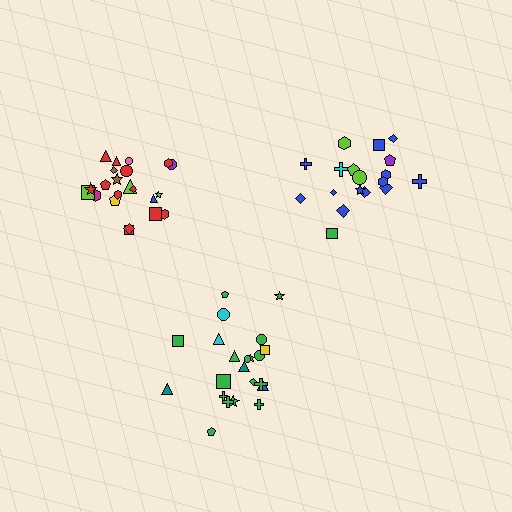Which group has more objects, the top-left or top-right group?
The top-left group.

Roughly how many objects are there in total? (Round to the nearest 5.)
Roughly 60 objects in total.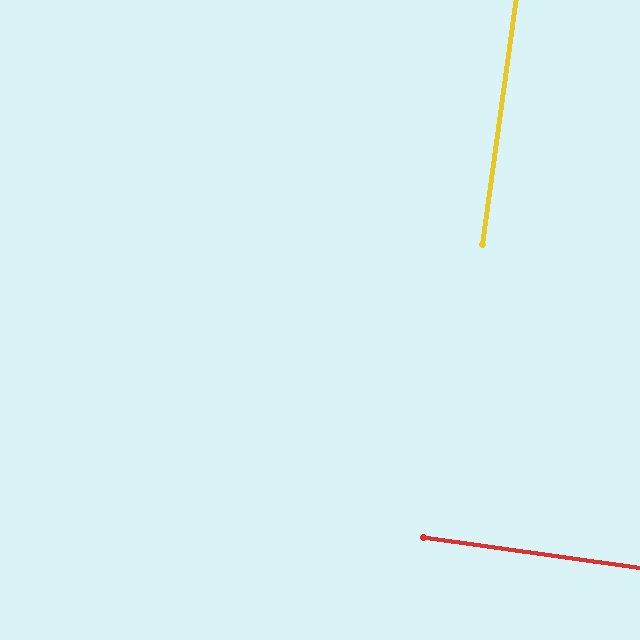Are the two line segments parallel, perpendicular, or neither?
Perpendicular — they meet at approximately 90°.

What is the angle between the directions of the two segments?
Approximately 90 degrees.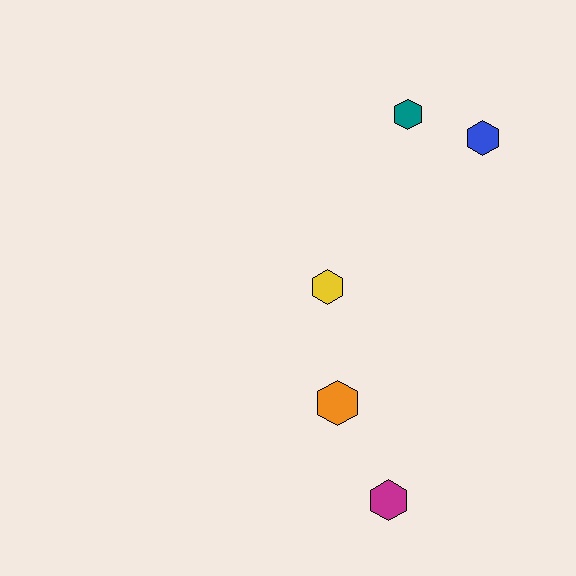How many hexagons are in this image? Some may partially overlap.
There are 5 hexagons.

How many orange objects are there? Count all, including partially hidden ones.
There is 1 orange object.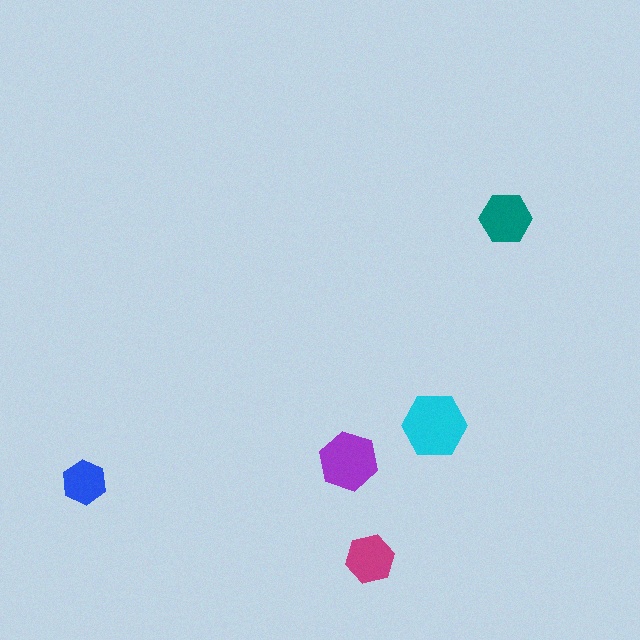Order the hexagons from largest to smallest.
the cyan one, the purple one, the teal one, the magenta one, the blue one.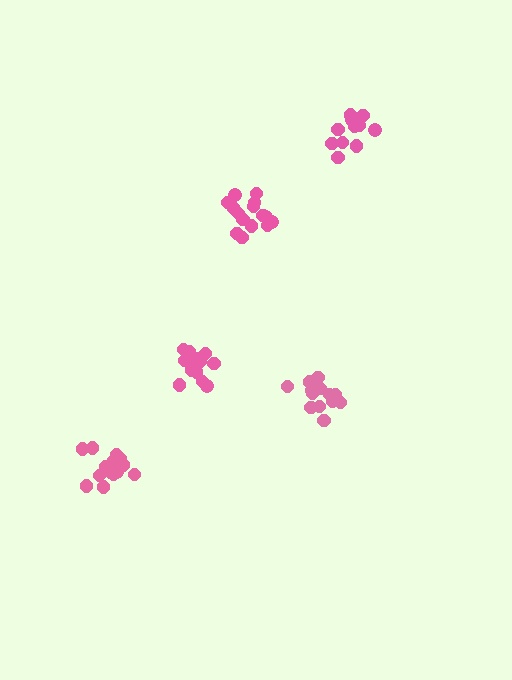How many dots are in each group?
Group 1: 16 dots, Group 2: 16 dots, Group 3: 14 dots, Group 4: 15 dots, Group 5: 11 dots (72 total).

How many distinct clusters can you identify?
There are 5 distinct clusters.